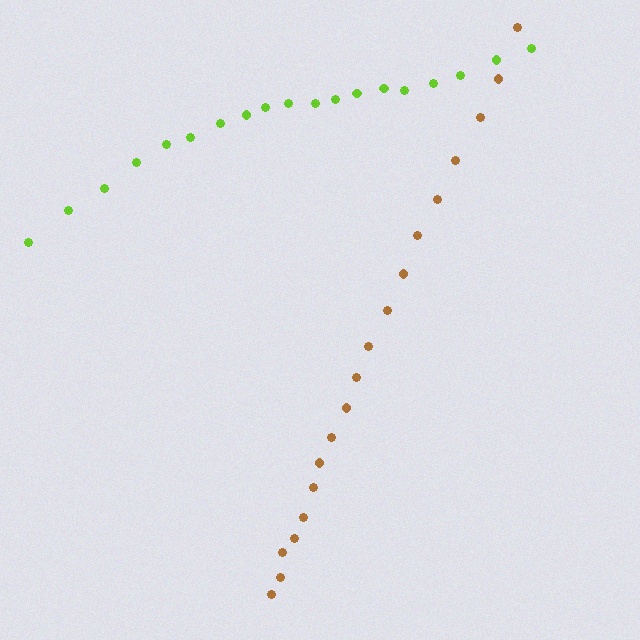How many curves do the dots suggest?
There are 2 distinct paths.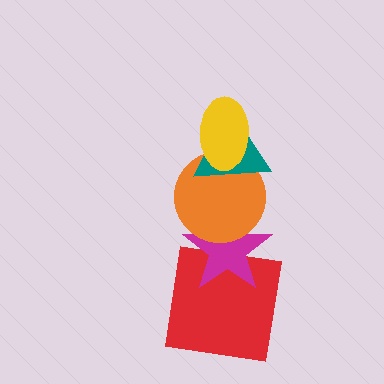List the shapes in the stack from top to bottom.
From top to bottom: the yellow ellipse, the teal triangle, the orange circle, the magenta star, the red square.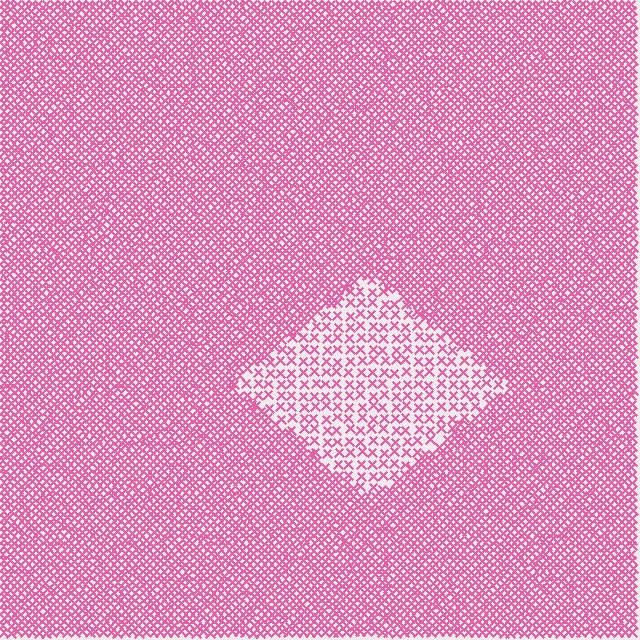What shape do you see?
I see a diamond.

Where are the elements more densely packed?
The elements are more densely packed outside the diamond boundary.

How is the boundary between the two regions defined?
The boundary is defined by a change in element density (approximately 2.6x ratio). All elements are the same color, size, and shape.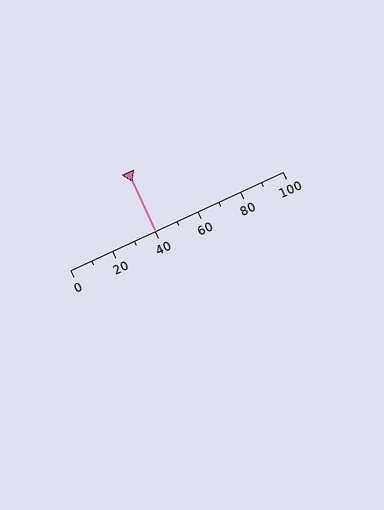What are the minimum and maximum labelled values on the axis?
The axis runs from 0 to 100.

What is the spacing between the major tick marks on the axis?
The major ticks are spaced 20 apart.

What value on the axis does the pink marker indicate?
The marker indicates approximately 40.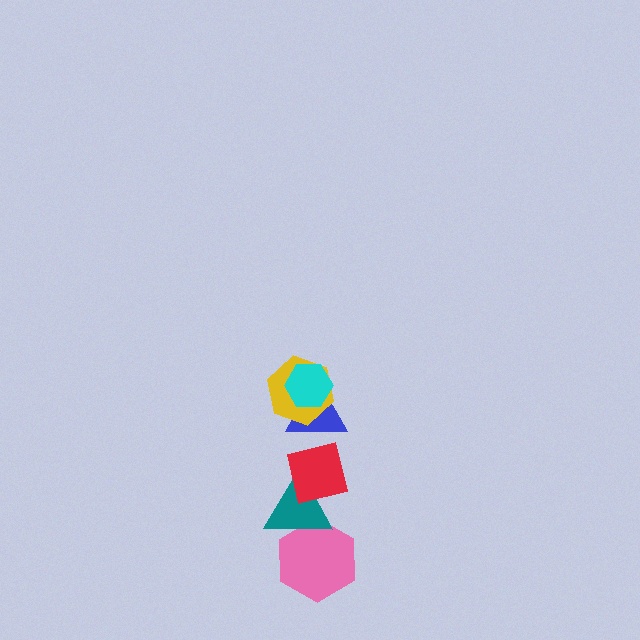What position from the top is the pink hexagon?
The pink hexagon is 6th from the top.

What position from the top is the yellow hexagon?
The yellow hexagon is 2nd from the top.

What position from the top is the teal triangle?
The teal triangle is 5th from the top.